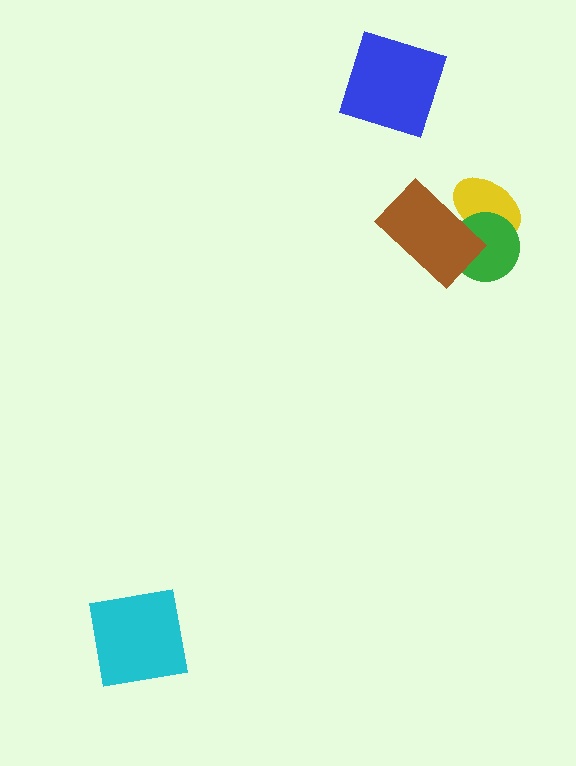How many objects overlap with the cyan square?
0 objects overlap with the cyan square.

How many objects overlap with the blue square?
0 objects overlap with the blue square.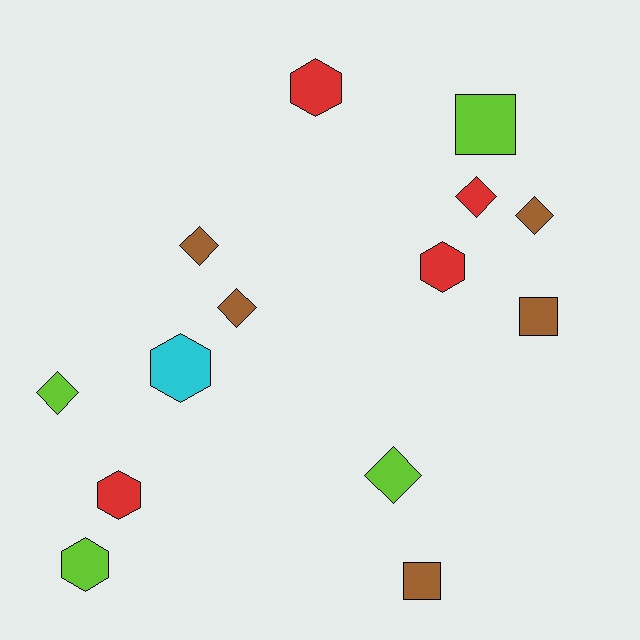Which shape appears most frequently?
Diamond, with 6 objects.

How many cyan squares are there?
There are no cyan squares.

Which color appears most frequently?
Brown, with 5 objects.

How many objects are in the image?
There are 14 objects.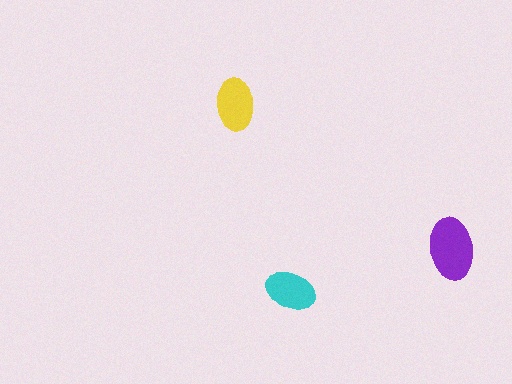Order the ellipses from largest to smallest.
the purple one, the yellow one, the cyan one.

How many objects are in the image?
There are 3 objects in the image.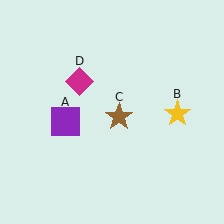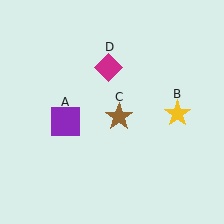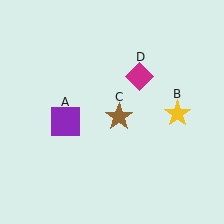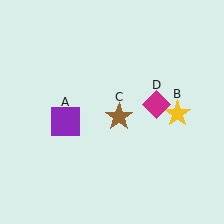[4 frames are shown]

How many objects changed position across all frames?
1 object changed position: magenta diamond (object D).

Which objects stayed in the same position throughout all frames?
Purple square (object A) and yellow star (object B) and brown star (object C) remained stationary.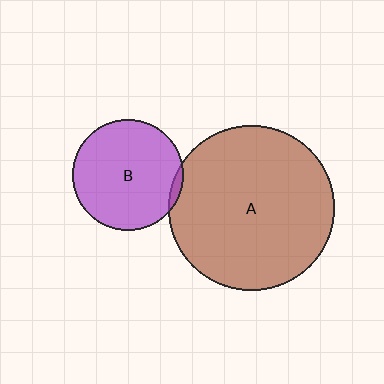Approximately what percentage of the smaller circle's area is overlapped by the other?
Approximately 5%.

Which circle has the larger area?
Circle A (brown).